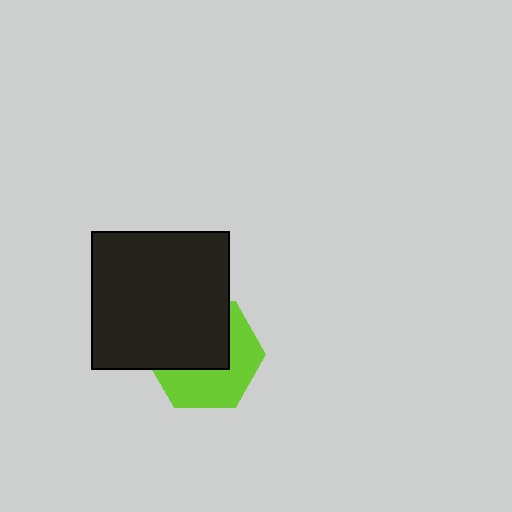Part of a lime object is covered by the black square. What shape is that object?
It is a hexagon.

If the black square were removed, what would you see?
You would see the complete lime hexagon.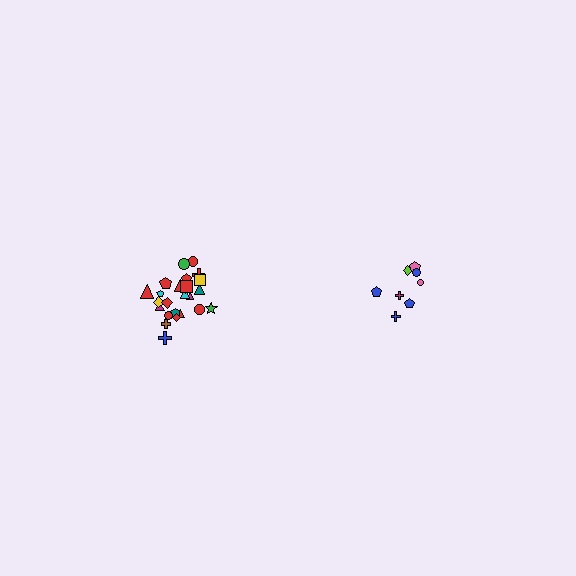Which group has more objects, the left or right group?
The left group.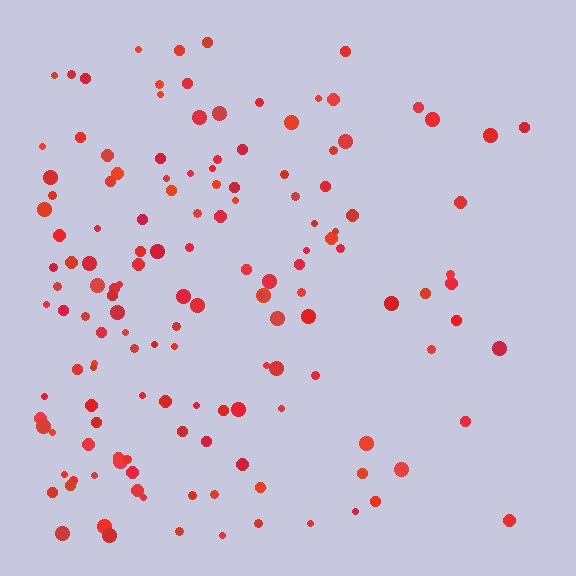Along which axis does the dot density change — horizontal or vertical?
Horizontal.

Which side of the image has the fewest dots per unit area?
The right.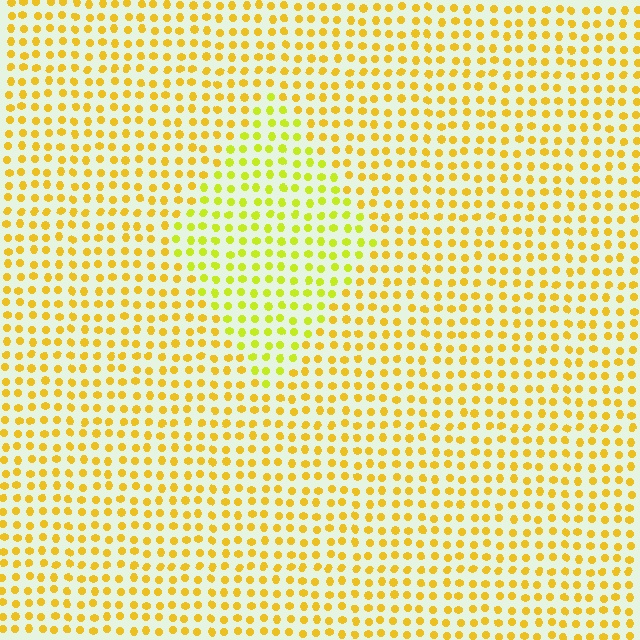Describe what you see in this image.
The image is filled with small yellow elements in a uniform arrangement. A diamond-shaped region is visible where the elements are tinted to a slightly different hue, forming a subtle color boundary.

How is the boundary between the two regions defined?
The boundary is defined purely by a slight shift in hue (about 25 degrees). Spacing, size, and orientation are identical on both sides.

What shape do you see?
I see a diamond.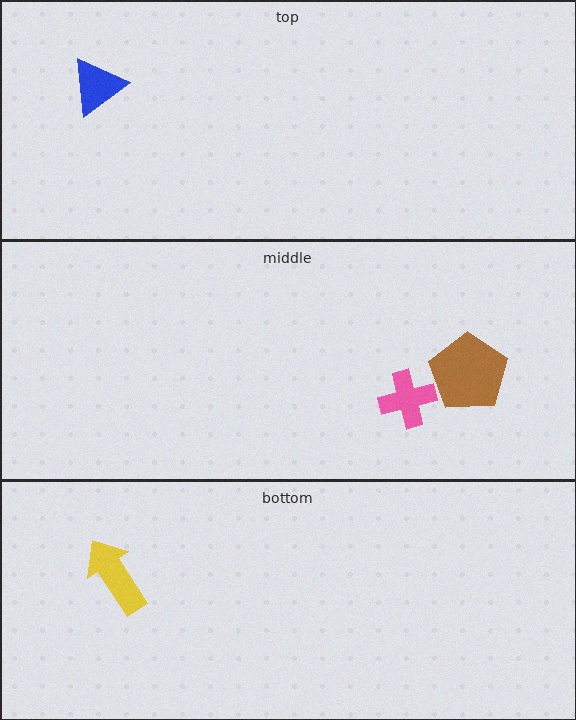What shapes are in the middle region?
The brown pentagon, the pink cross.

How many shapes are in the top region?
1.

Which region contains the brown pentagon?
The middle region.